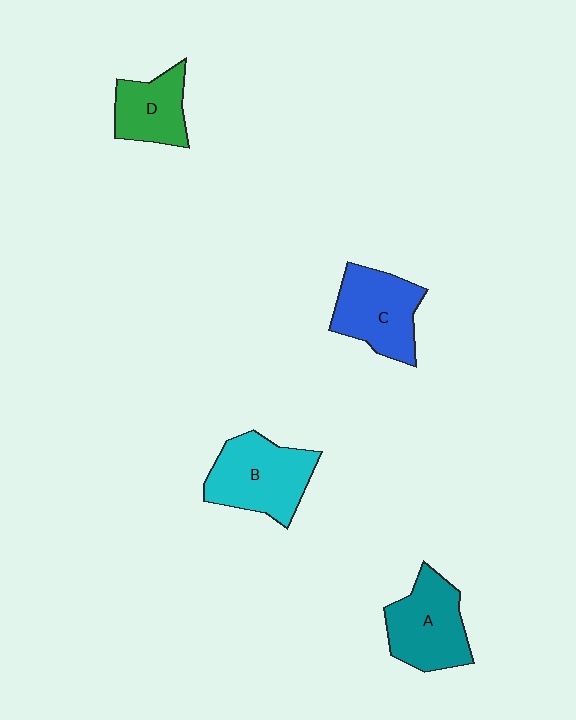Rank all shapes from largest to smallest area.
From largest to smallest: B (cyan), A (teal), C (blue), D (green).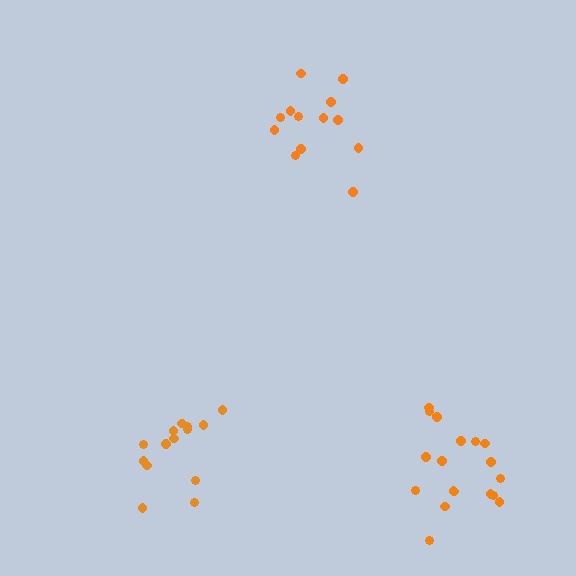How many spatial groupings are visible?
There are 3 spatial groupings.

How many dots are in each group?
Group 1: 14 dots, Group 2: 13 dots, Group 3: 18 dots (45 total).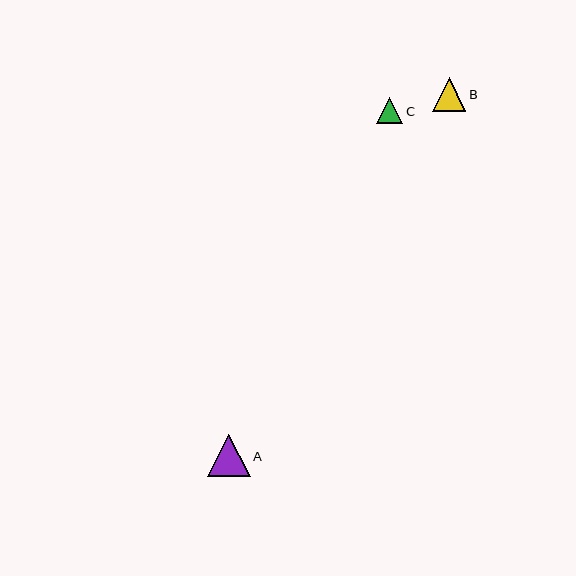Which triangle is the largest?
Triangle A is the largest with a size of approximately 43 pixels.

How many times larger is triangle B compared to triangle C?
Triangle B is approximately 1.3 times the size of triangle C.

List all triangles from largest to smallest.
From largest to smallest: A, B, C.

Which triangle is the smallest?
Triangle C is the smallest with a size of approximately 26 pixels.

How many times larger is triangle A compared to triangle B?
Triangle A is approximately 1.3 times the size of triangle B.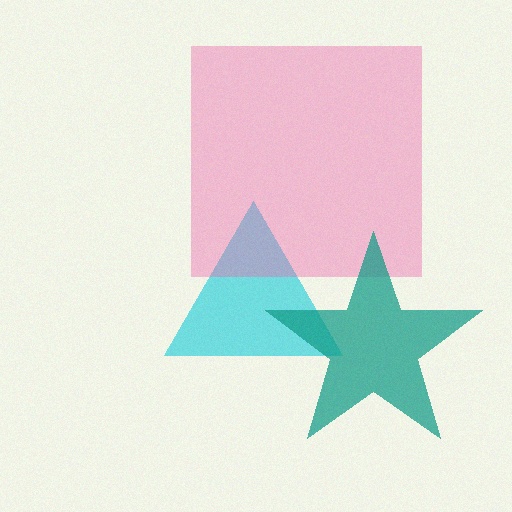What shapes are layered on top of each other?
The layered shapes are: a cyan triangle, a pink square, a teal star.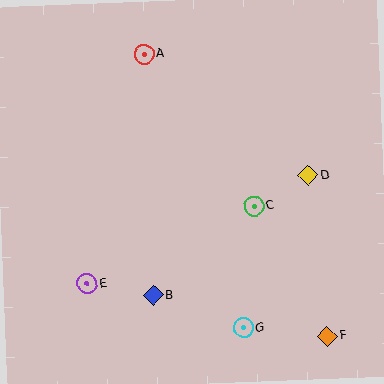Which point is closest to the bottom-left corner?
Point E is closest to the bottom-left corner.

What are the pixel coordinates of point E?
Point E is at (87, 284).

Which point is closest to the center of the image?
Point C at (254, 206) is closest to the center.